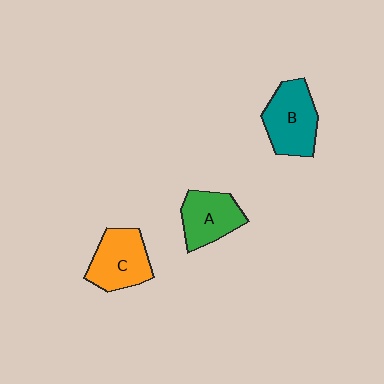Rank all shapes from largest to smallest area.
From largest to smallest: B (teal), C (orange), A (green).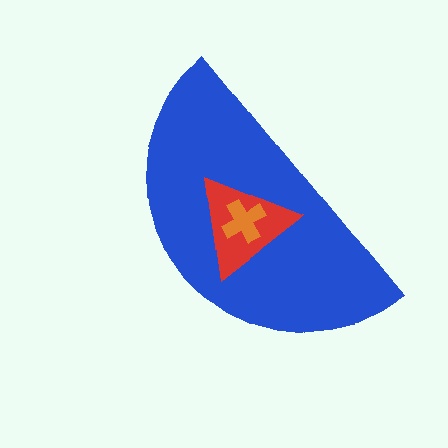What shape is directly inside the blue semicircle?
The red triangle.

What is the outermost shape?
The blue semicircle.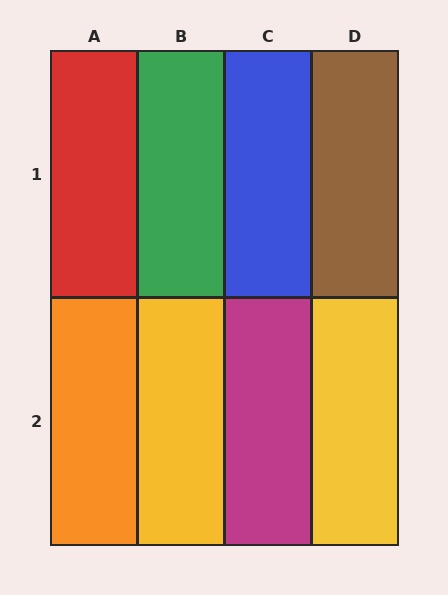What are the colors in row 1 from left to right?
Red, green, blue, brown.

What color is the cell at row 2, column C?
Magenta.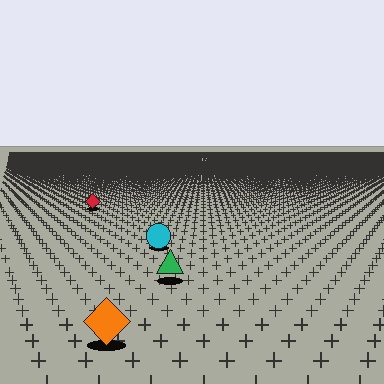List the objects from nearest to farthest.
From nearest to farthest: the orange diamond, the green triangle, the cyan circle, the red diamond.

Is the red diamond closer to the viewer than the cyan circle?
No. The cyan circle is closer — you can tell from the texture gradient: the ground texture is coarser near it.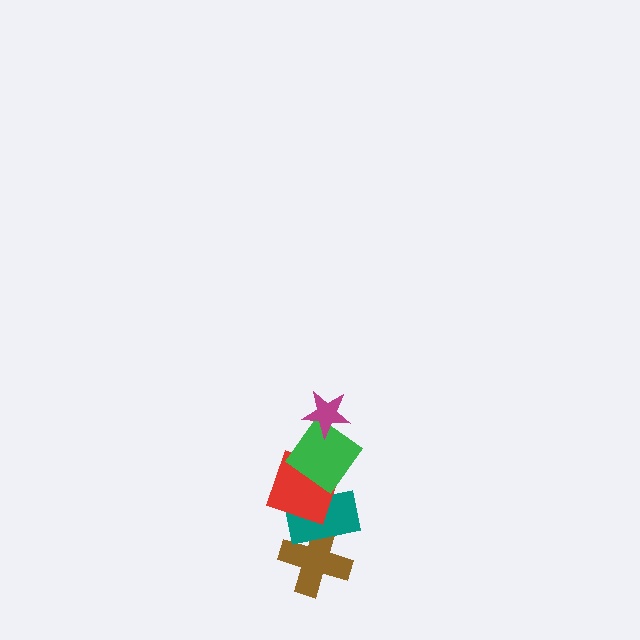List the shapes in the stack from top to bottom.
From top to bottom: the magenta star, the green diamond, the red square, the teal rectangle, the brown cross.